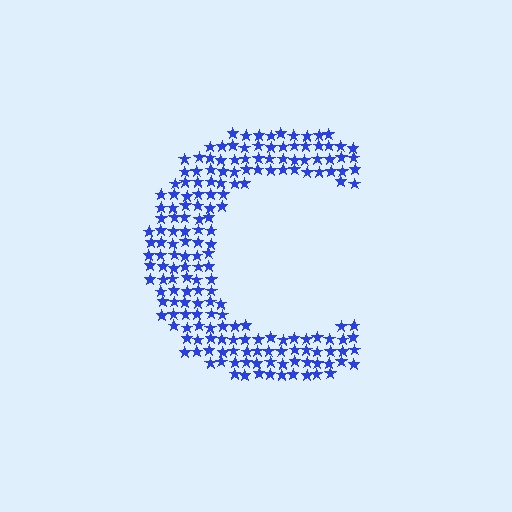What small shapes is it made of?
It is made of small stars.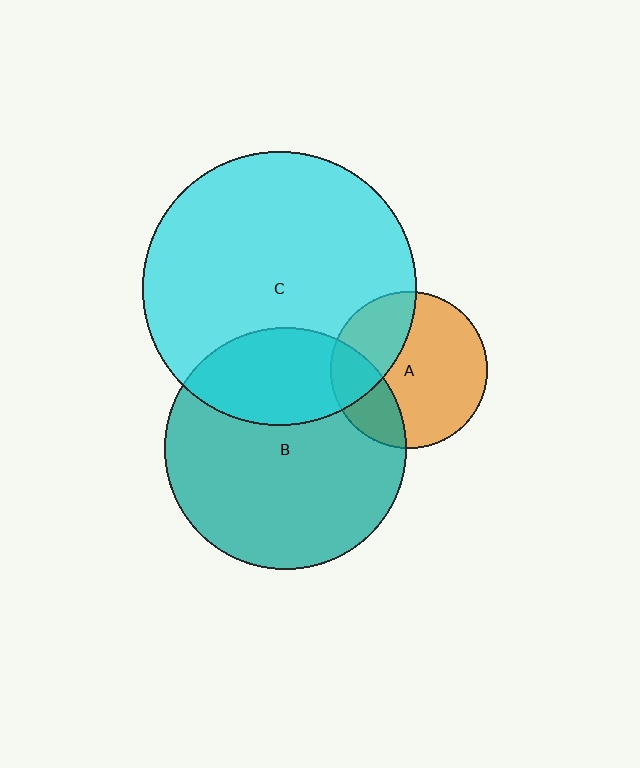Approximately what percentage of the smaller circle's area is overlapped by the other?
Approximately 25%.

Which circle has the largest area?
Circle C (cyan).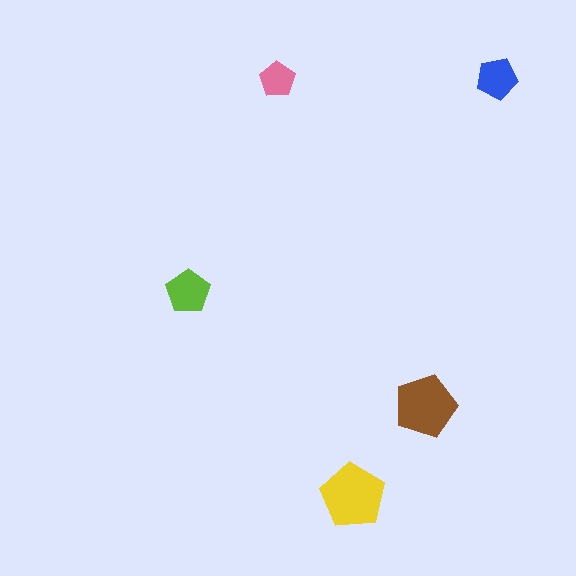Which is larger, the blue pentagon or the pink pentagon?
The blue one.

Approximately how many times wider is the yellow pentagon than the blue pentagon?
About 1.5 times wider.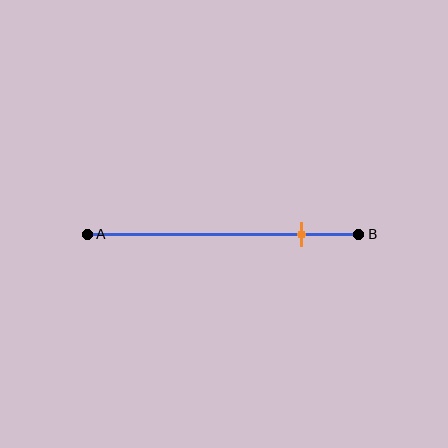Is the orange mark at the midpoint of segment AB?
No, the mark is at about 80% from A, not at the 50% midpoint.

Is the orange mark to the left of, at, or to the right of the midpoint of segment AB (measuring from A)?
The orange mark is to the right of the midpoint of segment AB.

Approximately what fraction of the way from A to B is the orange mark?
The orange mark is approximately 80% of the way from A to B.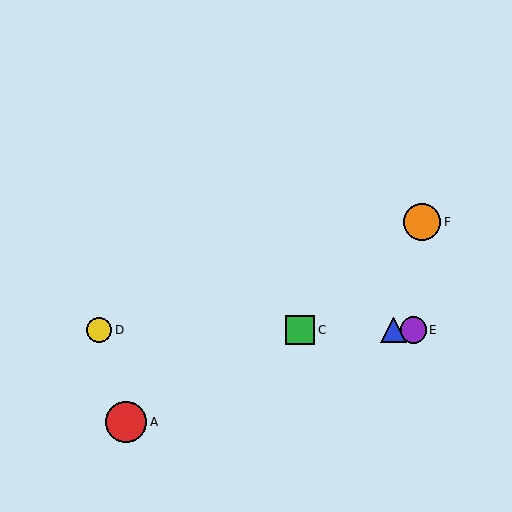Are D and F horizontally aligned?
No, D is at y≈330 and F is at y≈222.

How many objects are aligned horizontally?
4 objects (B, C, D, E) are aligned horizontally.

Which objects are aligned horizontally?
Objects B, C, D, E are aligned horizontally.